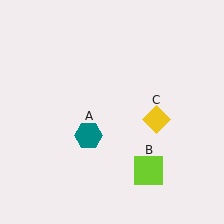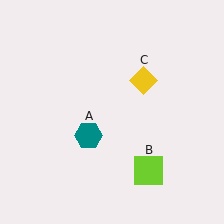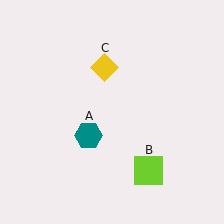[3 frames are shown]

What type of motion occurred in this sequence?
The yellow diamond (object C) rotated counterclockwise around the center of the scene.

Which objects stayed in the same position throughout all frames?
Teal hexagon (object A) and lime square (object B) remained stationary.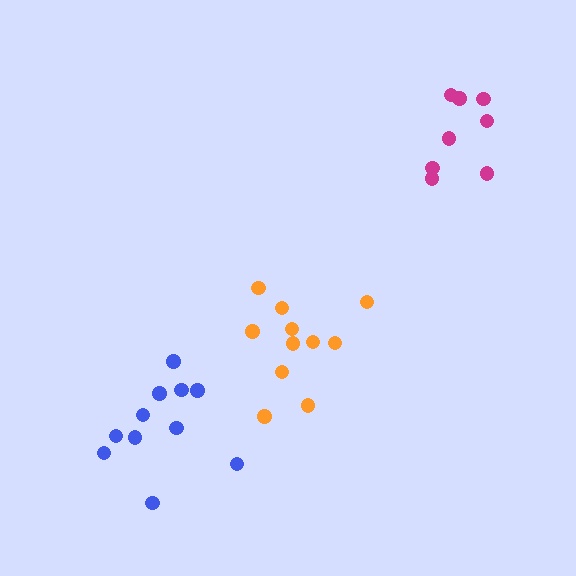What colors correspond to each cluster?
The clusters are colored: orange, blue, magenta.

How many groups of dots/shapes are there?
There are 3 groups.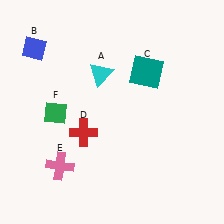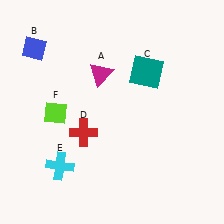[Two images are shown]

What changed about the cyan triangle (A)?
In Image 1, A is cyan. In Image 2, it changed to magenta.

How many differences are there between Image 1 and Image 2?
There are 3 differences between the two images.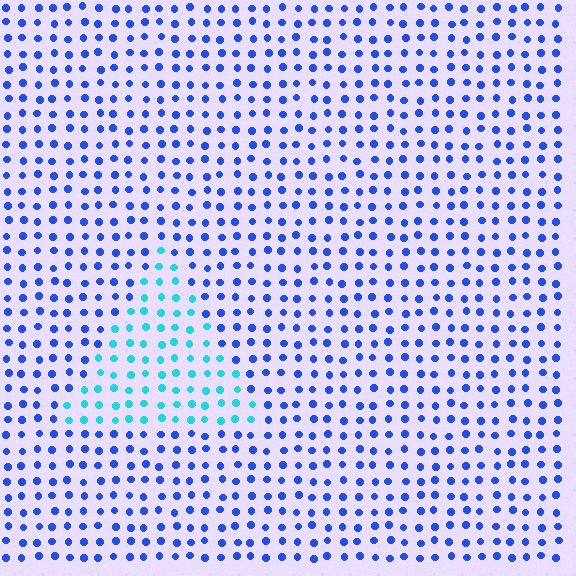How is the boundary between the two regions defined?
The boundary is defined purely by a slight shift in hue (about 44 degrees). Spacing, size, and orientation are identical on both sides.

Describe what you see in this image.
The image is filled with small blue elements in a uniform arrangement. A triangle-shaped region is visible where the elements are tinted to a slightly different hue, forming a subtle color boundary.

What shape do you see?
I see a triangle.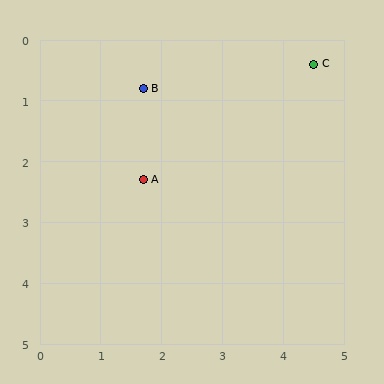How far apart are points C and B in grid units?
Points C and B are about 2.8 grid units apart.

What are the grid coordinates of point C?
Point C is at approximately (4.5, 0.4).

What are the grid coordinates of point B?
Point B is at approximately (1.7, 0.8).